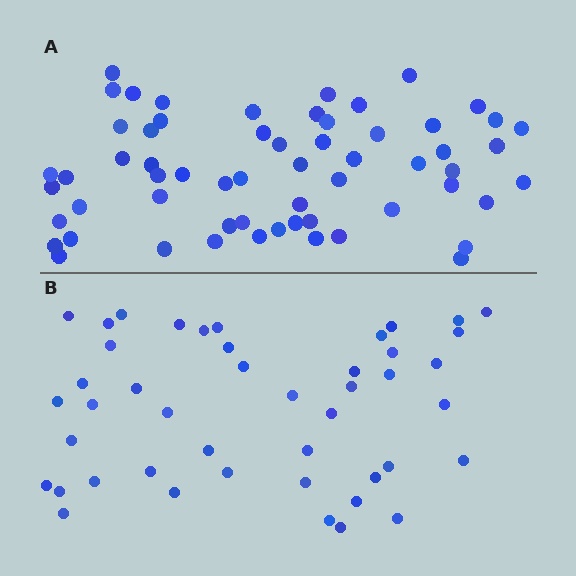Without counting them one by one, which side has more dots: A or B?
Region A (the top region) has more dots.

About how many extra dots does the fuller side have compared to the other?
Region A has approximately 15 more dots than region B.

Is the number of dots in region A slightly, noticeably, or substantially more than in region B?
Region A has noticeably more, but not dramatically so. The ratio is roughly 1.3 to 1.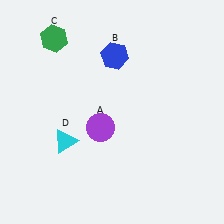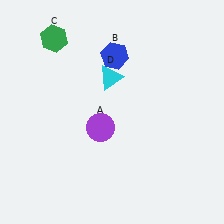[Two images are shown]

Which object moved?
The cyan triangle (D) moved up.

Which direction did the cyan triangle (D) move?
The cyan triangle (D) moved up.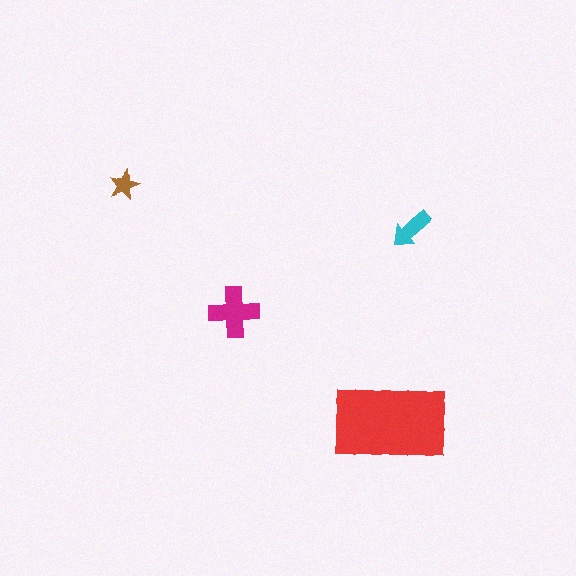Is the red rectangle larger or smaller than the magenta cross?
Larger.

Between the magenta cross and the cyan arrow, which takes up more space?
The magenta cross.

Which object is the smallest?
The brown star.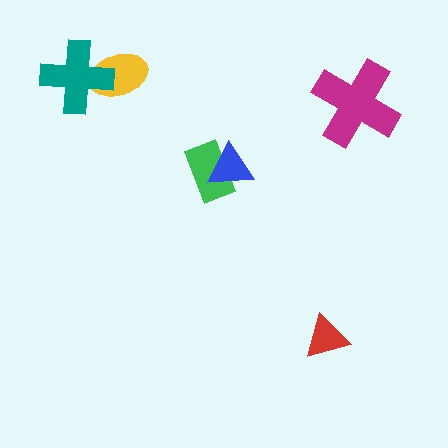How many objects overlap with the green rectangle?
1 object overlaps with the green rectangle.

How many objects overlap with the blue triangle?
1 object overlaps with the blue triangle.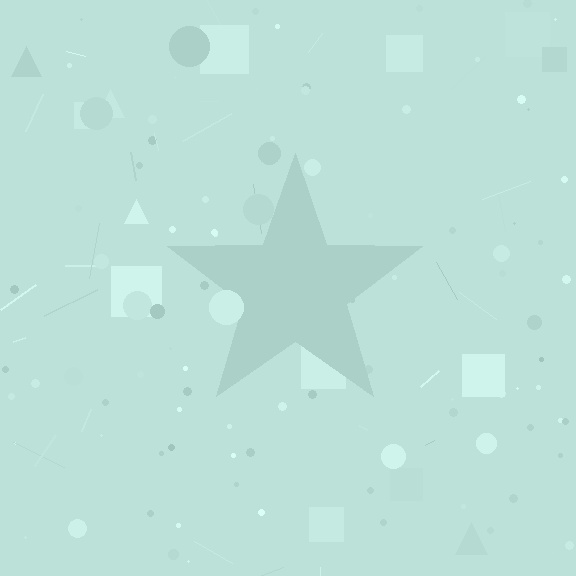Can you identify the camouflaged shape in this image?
The camouflaged shape is a star.